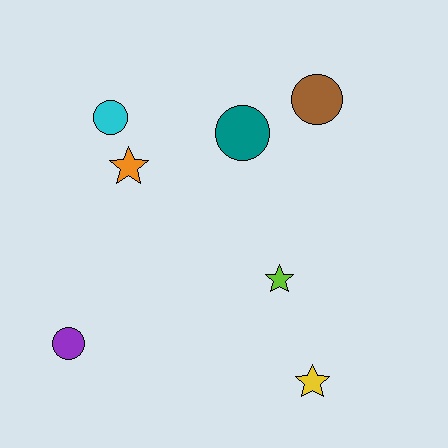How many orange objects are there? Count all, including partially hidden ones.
There is 1 orange object.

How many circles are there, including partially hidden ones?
There are 4 circles.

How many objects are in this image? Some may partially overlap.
There are 7 objects.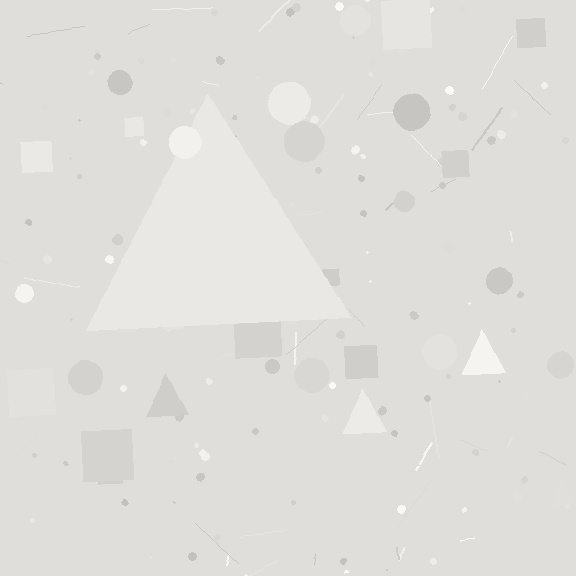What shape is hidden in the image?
A triangle is hidden in the image.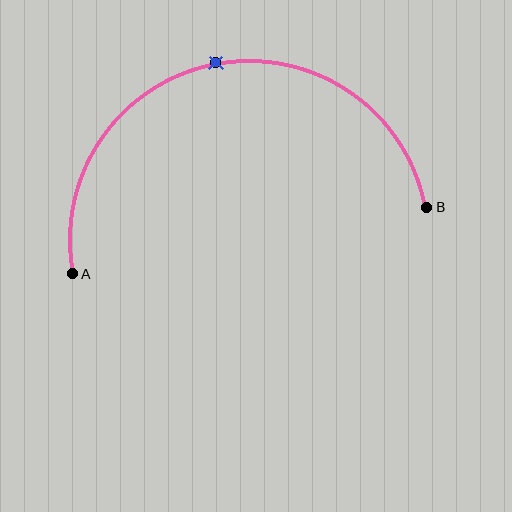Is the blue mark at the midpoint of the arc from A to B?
Yes. The blue mark lies on the arc at equal arc-length from both A and B — it is the arc midpoint.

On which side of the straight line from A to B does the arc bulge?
The arc bulges above the straight line connecting A and B.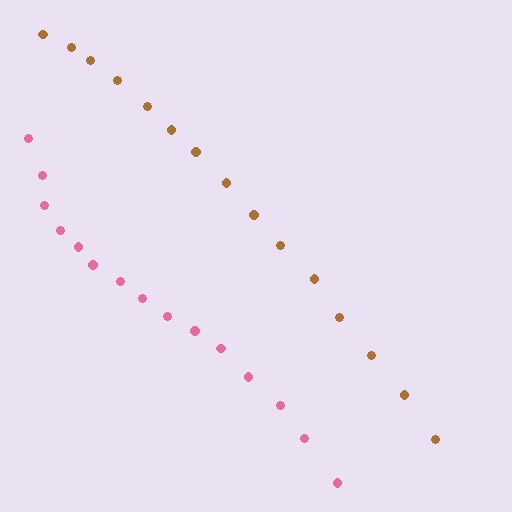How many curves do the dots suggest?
There are 2 distinct paths.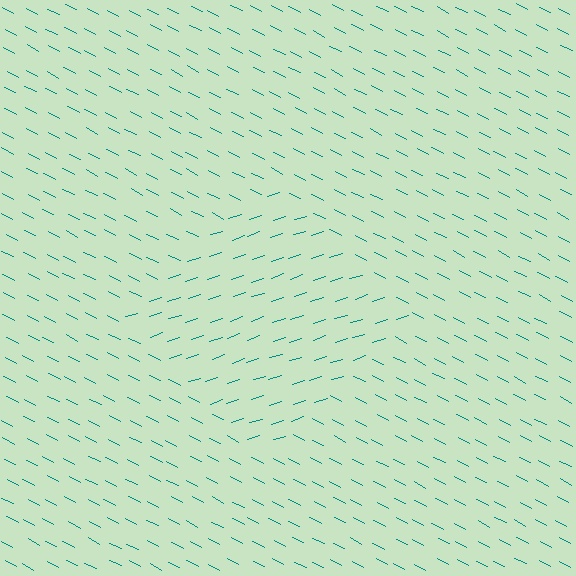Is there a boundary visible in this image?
Yes, there is a texture boundary formed by a change in line orientation.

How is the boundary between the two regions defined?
The boundary is defined purely by a change in line orientation (approximately 45 degrees difference). All lines are the same color and thickness.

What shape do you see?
I see a diamond.